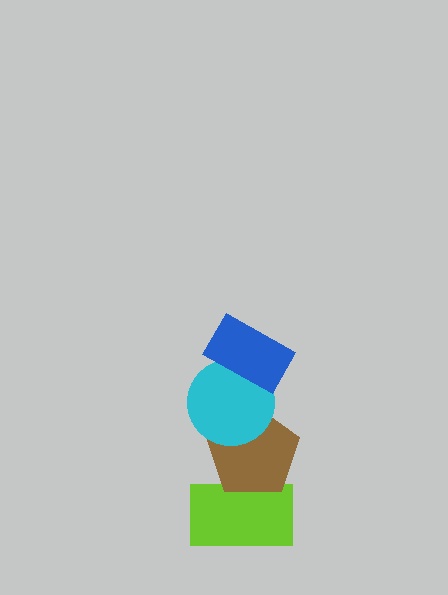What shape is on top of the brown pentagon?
The cyan circle is on top of the brown pentagon.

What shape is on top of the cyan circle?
The blue rectangle is on top of the cyan circle.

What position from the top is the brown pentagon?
The brown pentagon is 3rd from the top.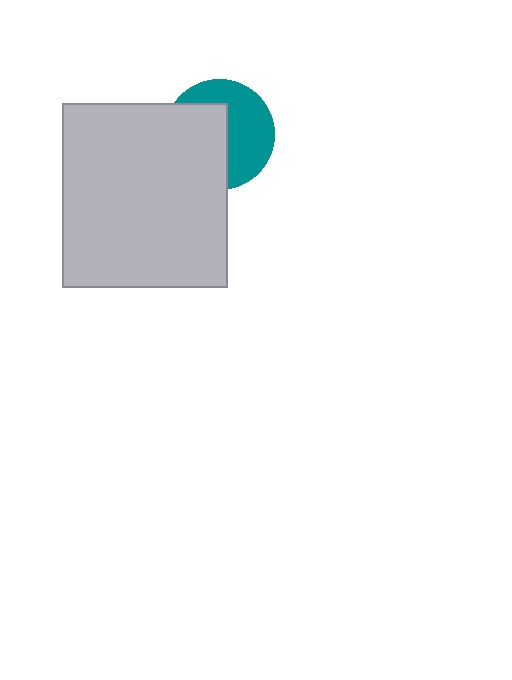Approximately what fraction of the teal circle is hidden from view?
Roughly 49% of the teal circle is hidden behind the light gray rectangle.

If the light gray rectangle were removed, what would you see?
You would see the complete teal circle.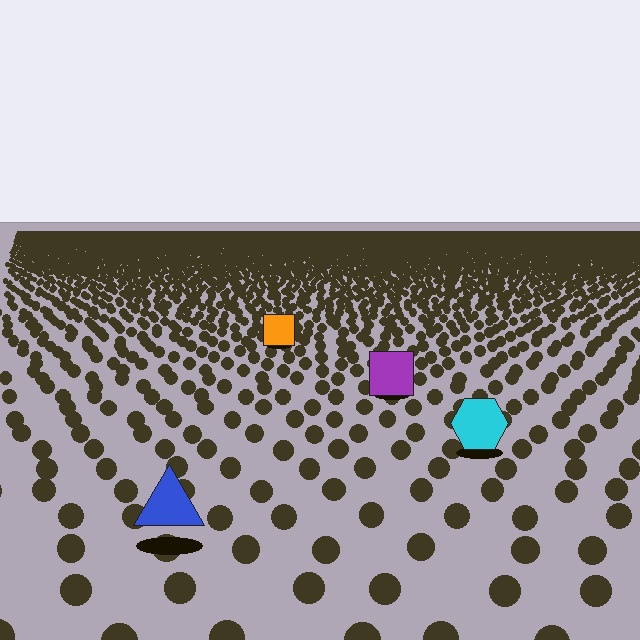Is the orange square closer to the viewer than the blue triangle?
No. The blue triangle is closer — you can tell from the texture gradient: the ground texture is coarser near it.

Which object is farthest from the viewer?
The orange square is farthest from the viewer. It appears smaller and the ground texture around it is denser.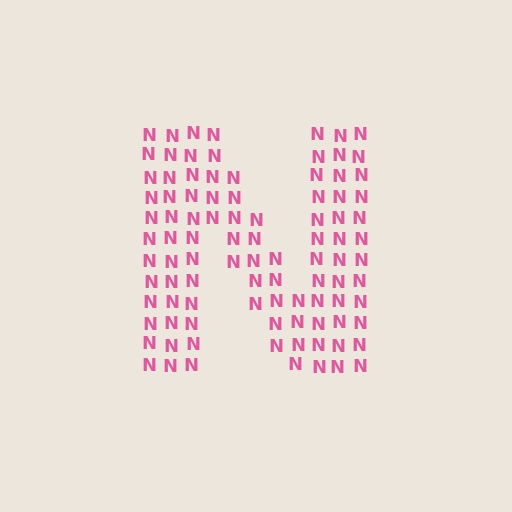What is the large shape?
The large shape is the letter N.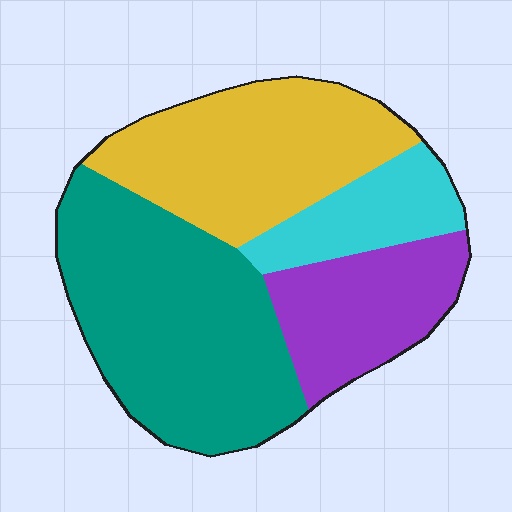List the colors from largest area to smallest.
From largest to smallest: teal, yellow, purple, cyan.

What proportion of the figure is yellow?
Yellow covers roughly 30% of the figure.